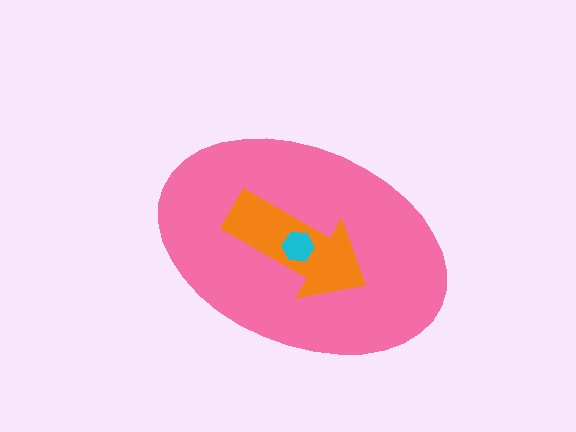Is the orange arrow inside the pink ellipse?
Yes.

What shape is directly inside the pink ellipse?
The orange arrow.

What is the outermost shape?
The pink ellipse.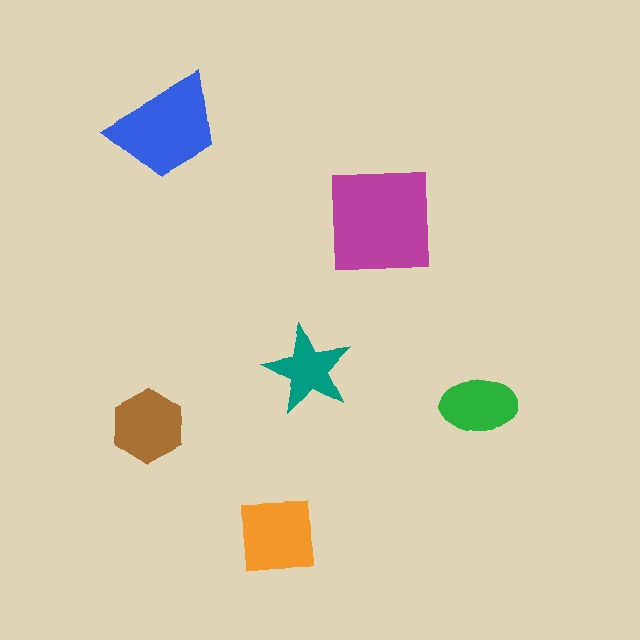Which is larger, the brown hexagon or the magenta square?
The magenta square.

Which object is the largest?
The magenta square.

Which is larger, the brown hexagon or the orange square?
The orange square.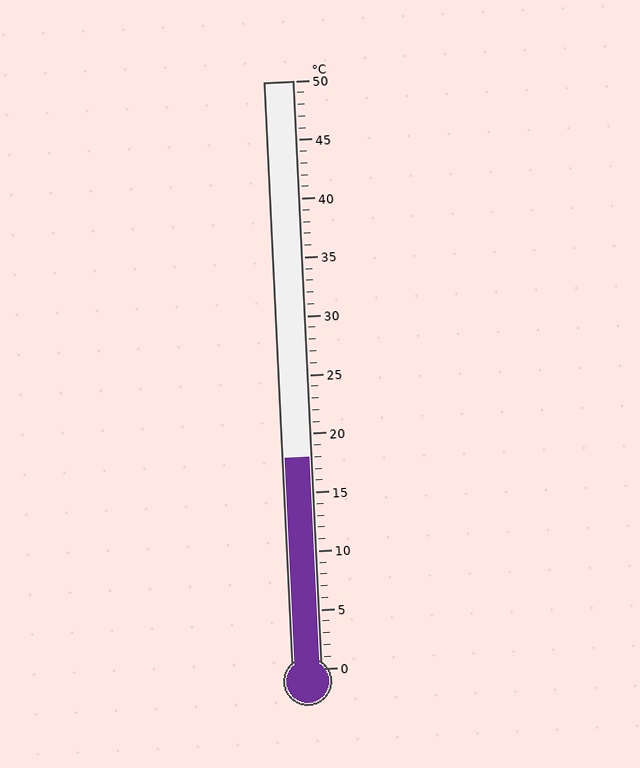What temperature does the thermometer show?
The thermometer shows approximately 18°C.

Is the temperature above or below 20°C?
The temperature is below 20°C.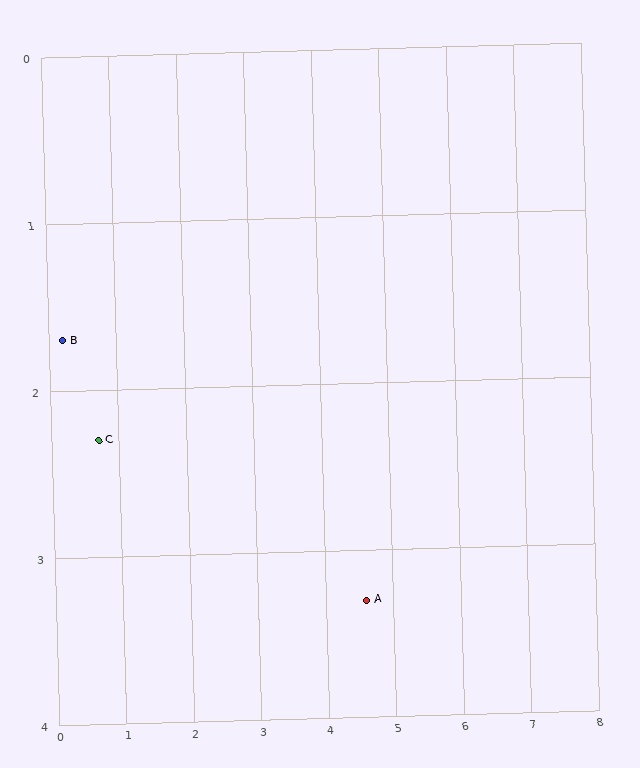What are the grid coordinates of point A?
Point A is at approximately (4.6, 3.3).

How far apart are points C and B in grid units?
Points C and B are about 0.8 grid units apart.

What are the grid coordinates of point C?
Point C is at approximately (0.7, 2.3).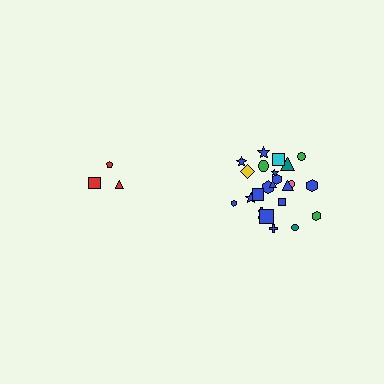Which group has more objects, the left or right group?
The right group.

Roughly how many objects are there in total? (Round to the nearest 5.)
Roughly 30 objects in total.